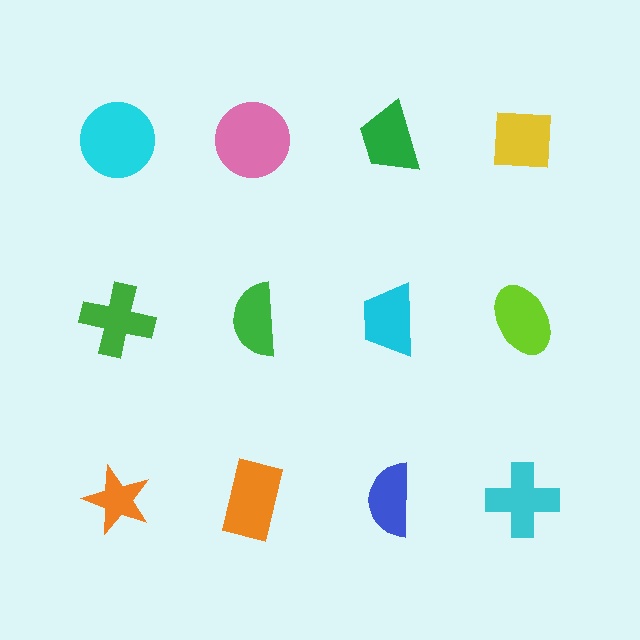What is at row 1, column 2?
A pink circle.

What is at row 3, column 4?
A cyan cross.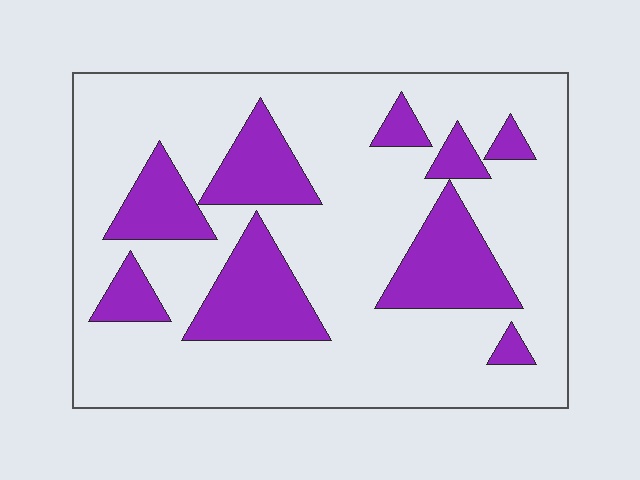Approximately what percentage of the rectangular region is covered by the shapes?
Approximately 25%.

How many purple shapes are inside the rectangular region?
9.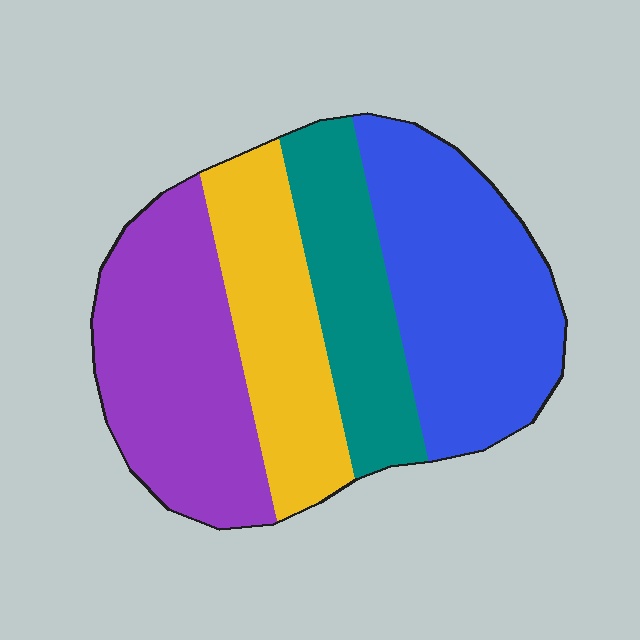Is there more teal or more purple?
Purple.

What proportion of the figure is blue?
Blue takes up between a quarter and a half of the figure.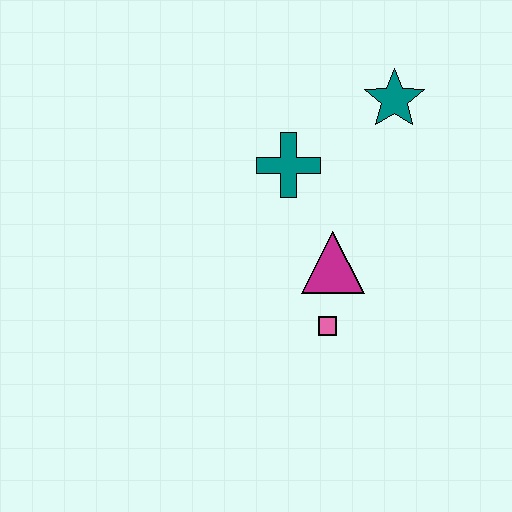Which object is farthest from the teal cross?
The pink square is farthest from the teal cross.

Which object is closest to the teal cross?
The magenta triangle is closest to the teal cross.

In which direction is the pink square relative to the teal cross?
The pink square is below the teal cross.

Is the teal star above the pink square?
Yes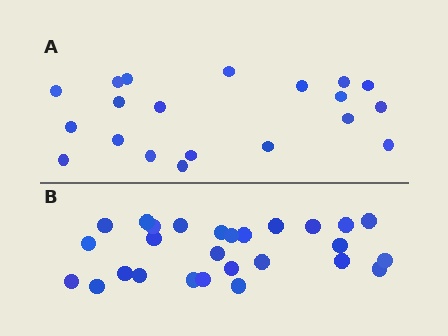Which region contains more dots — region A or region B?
Region B (the bottom region) has more dots.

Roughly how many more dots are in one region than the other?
Region B has roughly 8 or so more dots than region A.